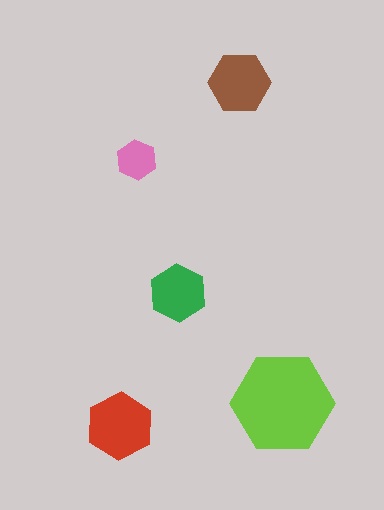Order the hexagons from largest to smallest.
the lime one, the red one, the brown one, the green one, the pink one.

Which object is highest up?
The brown hexagon is topmost.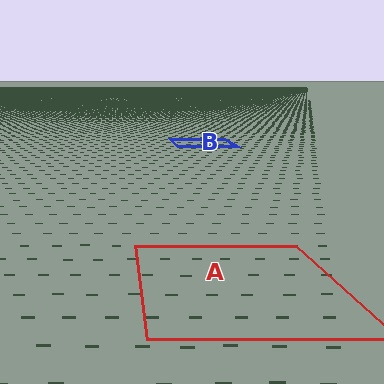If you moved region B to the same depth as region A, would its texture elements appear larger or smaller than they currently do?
They would appear larger. At a closer depth, the same texture elements are projected at a bigger on-screen size.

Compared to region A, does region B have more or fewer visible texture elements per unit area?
Region B has more texture elements per unit area — they are packed more densely because it is farther away.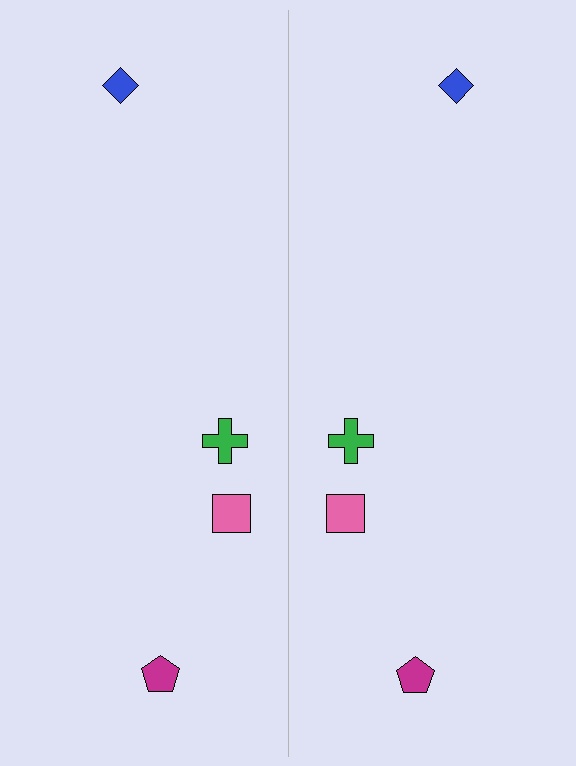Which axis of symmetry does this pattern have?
The pattern has a vertical axis of symmetry running through the center of the image.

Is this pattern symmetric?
Yes, this pattern has bilateral (reflection) symmetry.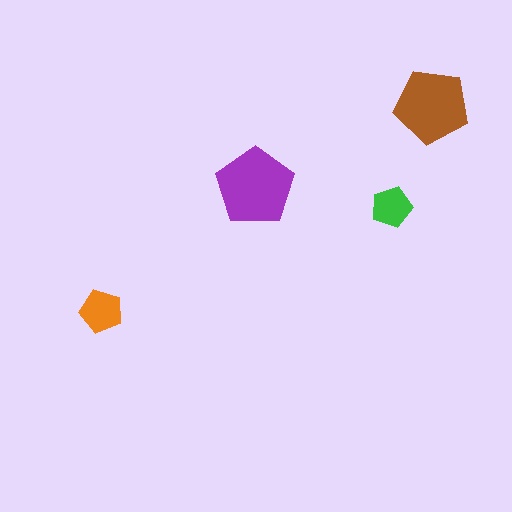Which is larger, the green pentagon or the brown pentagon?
The brown one.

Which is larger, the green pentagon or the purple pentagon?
The purple one.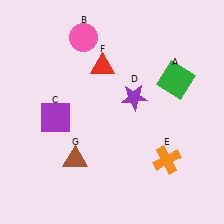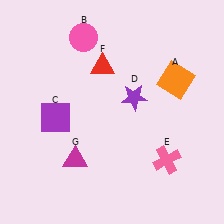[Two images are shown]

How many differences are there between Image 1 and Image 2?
There are 3 differences between the two images.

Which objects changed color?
A changed from green to orange. E changed from orange to pink. G changed from brown to magenta.